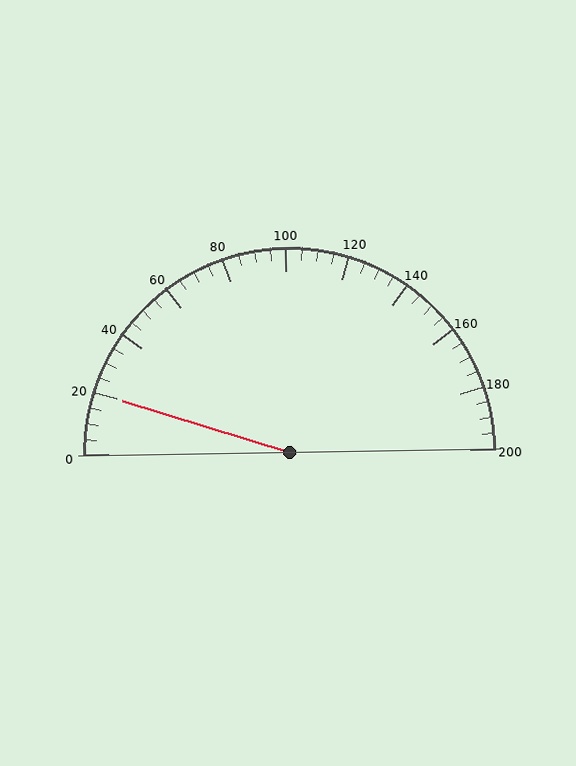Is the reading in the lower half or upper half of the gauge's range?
The reading is in the lower half of the range (0 to 200).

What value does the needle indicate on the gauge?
The needle indicates approximately 20.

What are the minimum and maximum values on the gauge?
The gauge ranges from 0 to 200.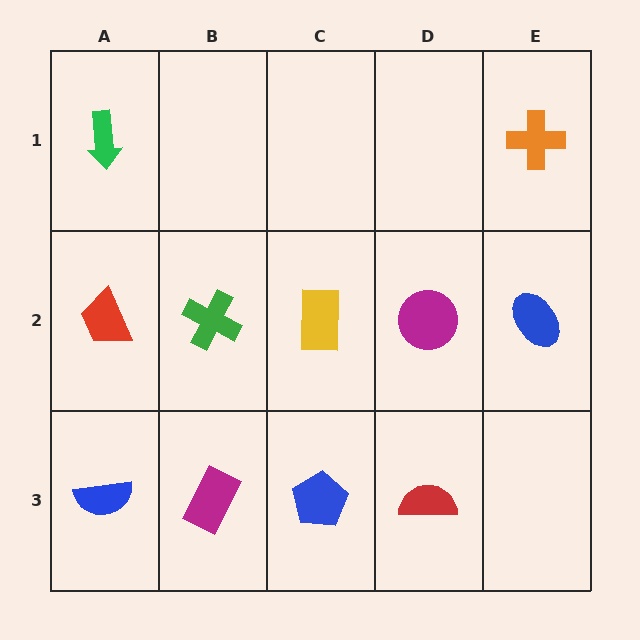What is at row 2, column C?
A yellow rectangle.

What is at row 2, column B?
A green cross.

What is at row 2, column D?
A magenta circle.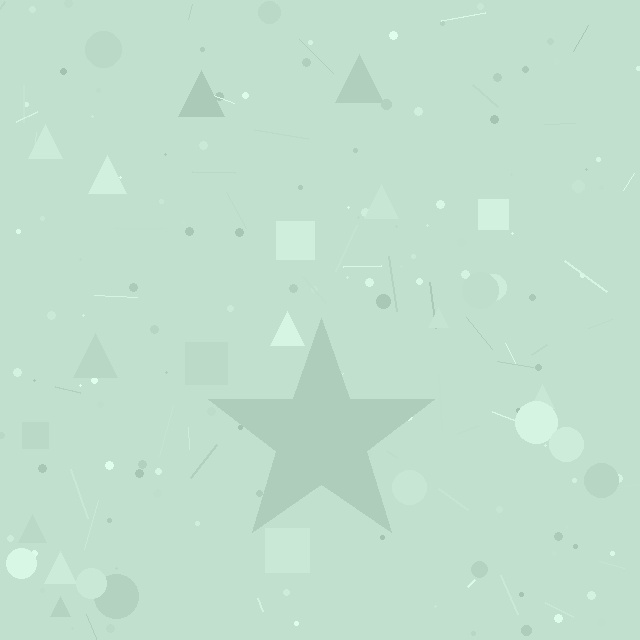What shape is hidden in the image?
A star is hidden in the image.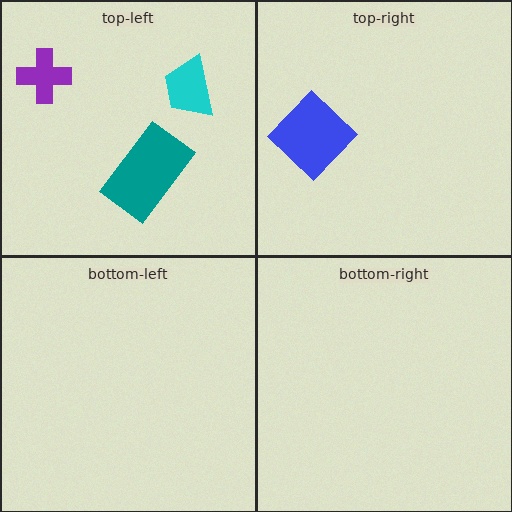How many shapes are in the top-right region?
1.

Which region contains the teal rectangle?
The top-left region.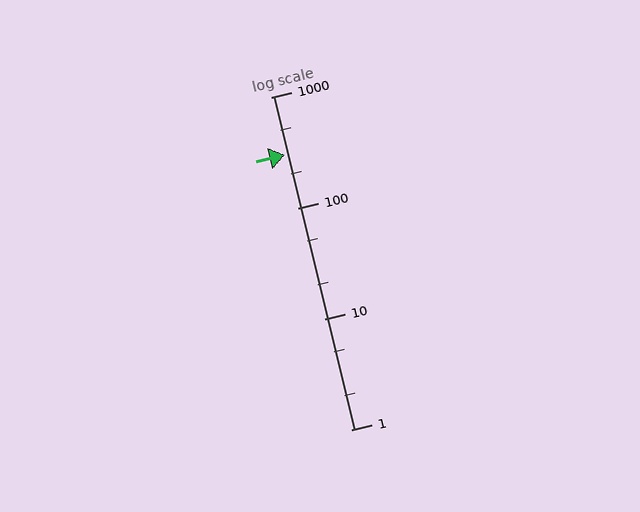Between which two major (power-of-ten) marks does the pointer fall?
The pointer is between 100 and 1000.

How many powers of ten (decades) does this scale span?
The scale spans 3 decades, from 1 to 1000.